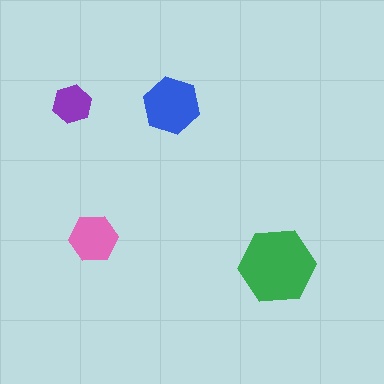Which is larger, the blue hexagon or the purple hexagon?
The blue one.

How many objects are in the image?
There are 4 objects in the image.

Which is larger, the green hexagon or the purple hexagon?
The green one.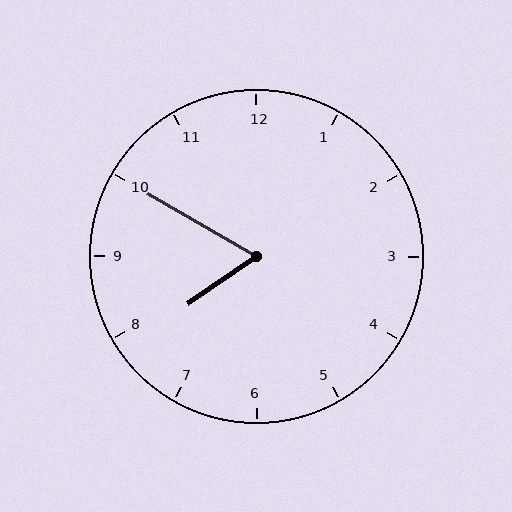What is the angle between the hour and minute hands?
Approximately 65 degrees.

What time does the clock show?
7:50.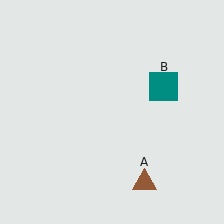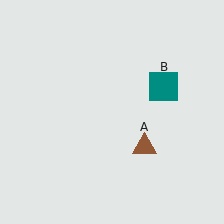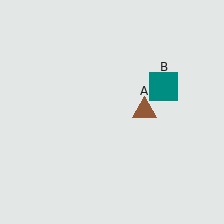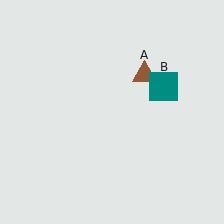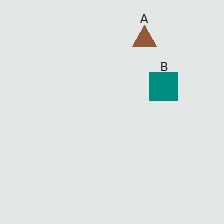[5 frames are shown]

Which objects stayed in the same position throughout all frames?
Teal square (object B) remained stationary.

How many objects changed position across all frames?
1 object changed position: brown triangle (object A).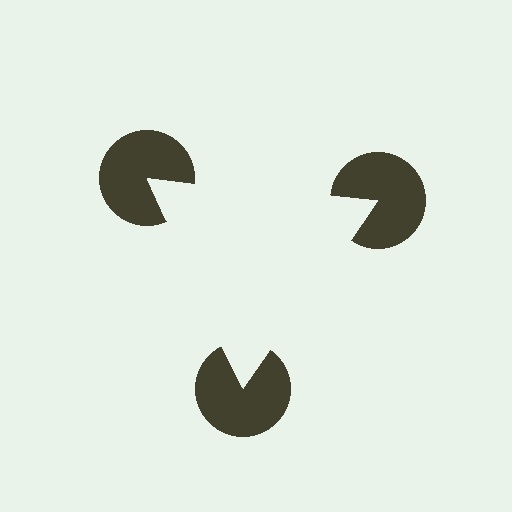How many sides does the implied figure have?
3 sides.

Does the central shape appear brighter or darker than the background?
It typically appears slightly brighter than the background, even though no actual brightness change is drawn.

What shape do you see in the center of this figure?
An illusory triangle — its edges are inferred from the aligned wedge cuts in the pac-man discs, not physically drawn.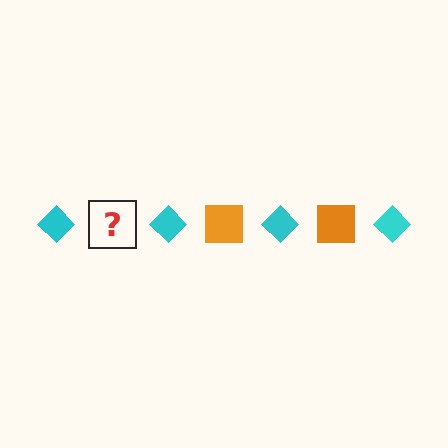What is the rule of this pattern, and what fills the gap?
The rule is that the pattern alternates between cyan diamond and orange square. The gap should be filled with an orange square.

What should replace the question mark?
The question mark should be replaced with an orange square.